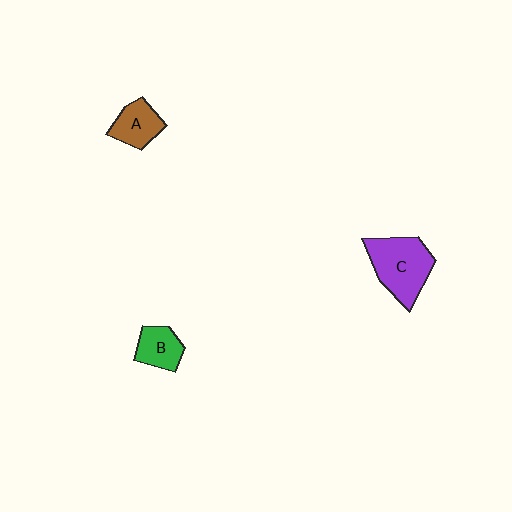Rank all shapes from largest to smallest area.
From largest to smallest: C (purple), A (brown), B (green).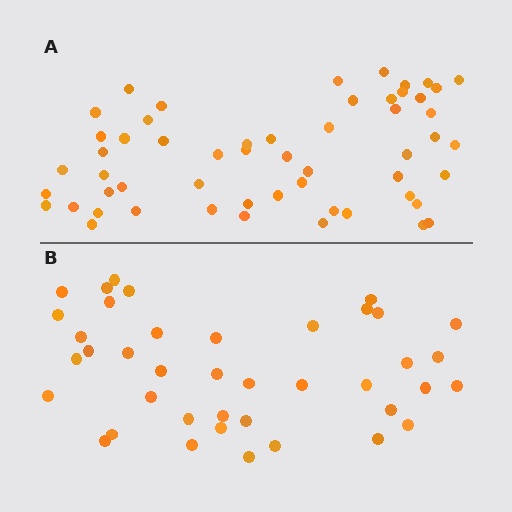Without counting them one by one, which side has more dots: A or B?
Region A (the top region) has more dots.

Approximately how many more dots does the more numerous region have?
Region A has approximately 15 more dots than region B.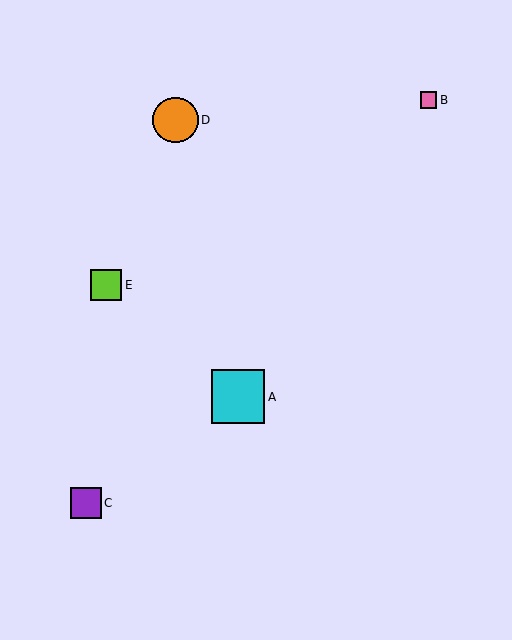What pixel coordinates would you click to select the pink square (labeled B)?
Click at (428, 100) to select the pink square B.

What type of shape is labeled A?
Shape A is a cyan square.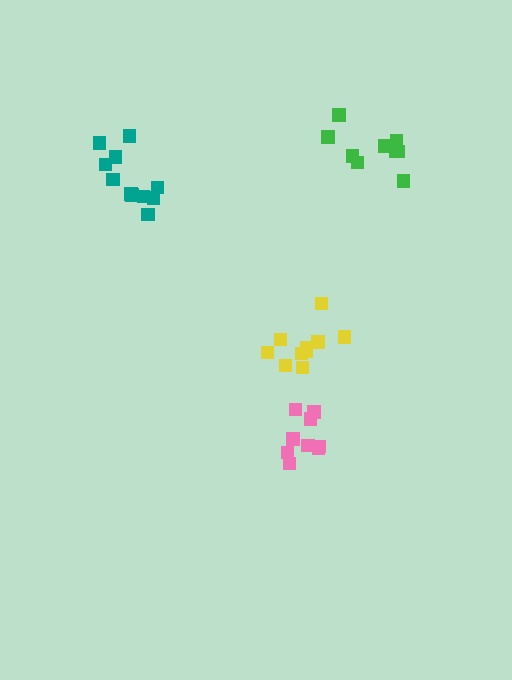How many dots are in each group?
Group 1: 9 dots, Group 2: 9 dots, Group 3: 11 dots, Group 4: 10 dots (39 total).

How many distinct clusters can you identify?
There are 4 distinct clusters.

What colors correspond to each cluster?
The clusters are colored: green, pink, teal, yellow.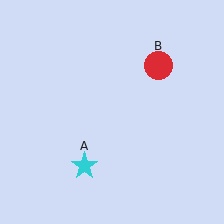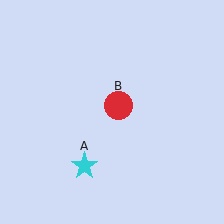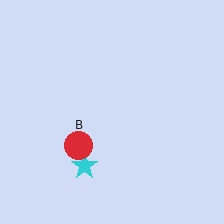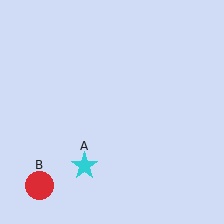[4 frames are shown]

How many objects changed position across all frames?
1 object changed position: red circle (object B).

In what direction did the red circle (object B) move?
The red circle (object B) moved down and to the left.